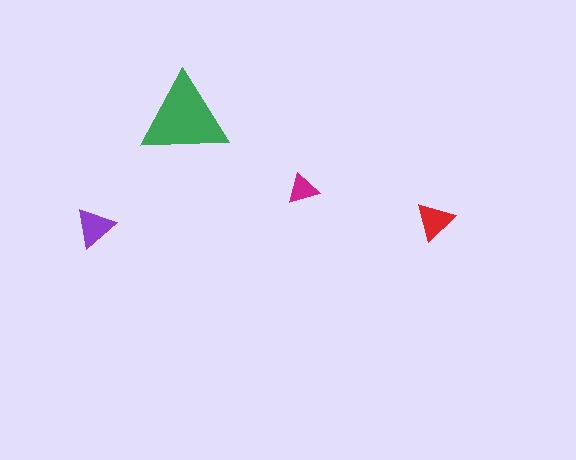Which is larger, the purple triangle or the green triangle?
The green one.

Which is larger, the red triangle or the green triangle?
The green one.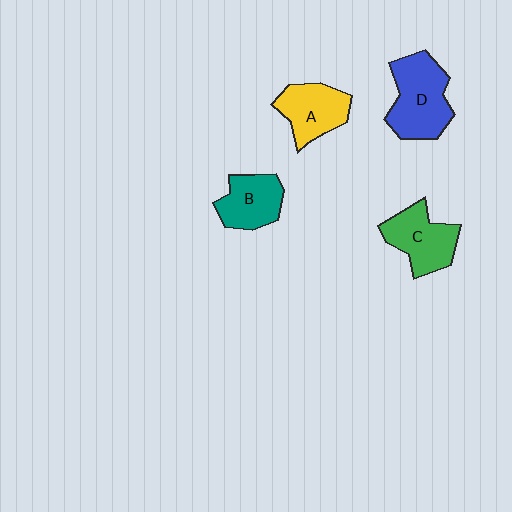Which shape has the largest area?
Shape D (blue).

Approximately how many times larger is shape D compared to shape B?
Approximately 1.5 times.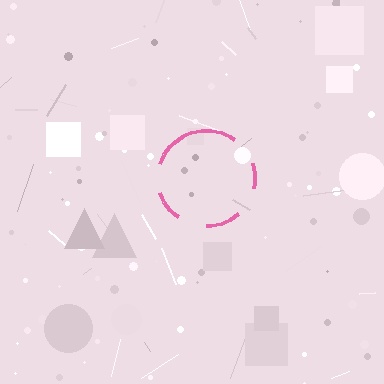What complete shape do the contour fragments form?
The contour fragments form a circle.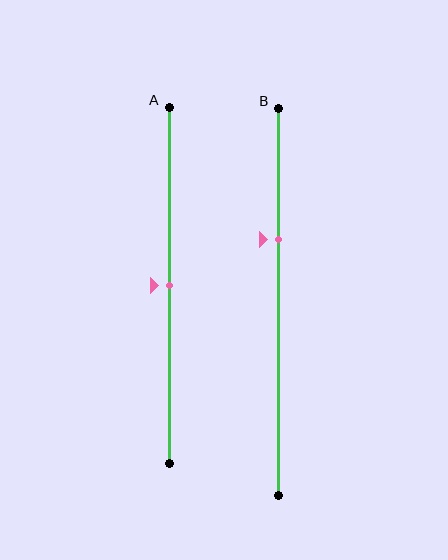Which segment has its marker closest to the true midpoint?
Segment A has its marker closest to the true midpoint.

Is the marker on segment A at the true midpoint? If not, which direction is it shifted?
Yes, the marker on segment A is at the true midpoint.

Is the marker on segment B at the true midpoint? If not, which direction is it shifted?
No, the marker on segment B is shifted upward by about 16% of the segment length.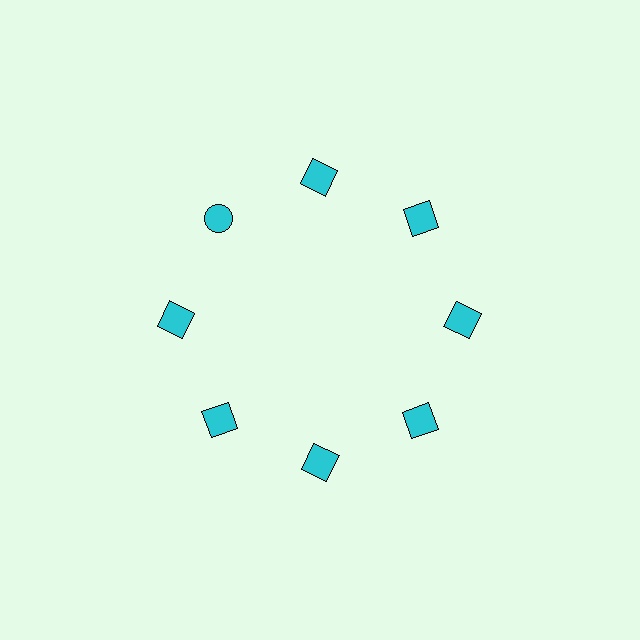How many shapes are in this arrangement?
There are 8 shapes arranged in a ring pattern.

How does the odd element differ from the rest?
It has a different shape: circle instead of square.